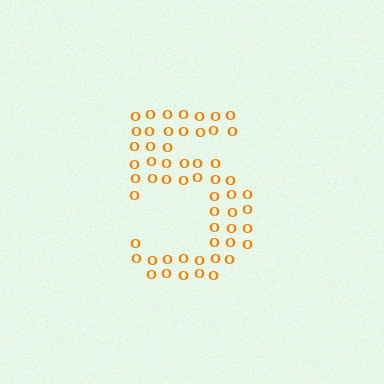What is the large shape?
The large shape is the digit 5.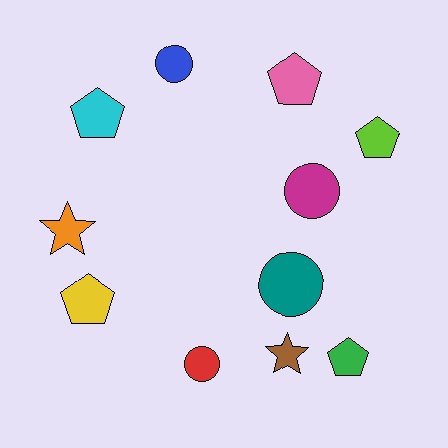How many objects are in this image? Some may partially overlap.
There are 11 objects.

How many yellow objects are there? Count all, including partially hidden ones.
There is 1 yellow object.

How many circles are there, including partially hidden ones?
There are 4 circles.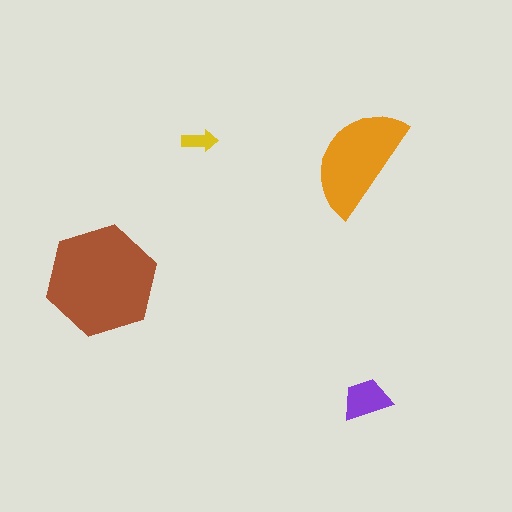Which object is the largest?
The brown hexagon.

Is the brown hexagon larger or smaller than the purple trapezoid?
Larger.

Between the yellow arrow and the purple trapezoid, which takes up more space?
The purple trapezoid.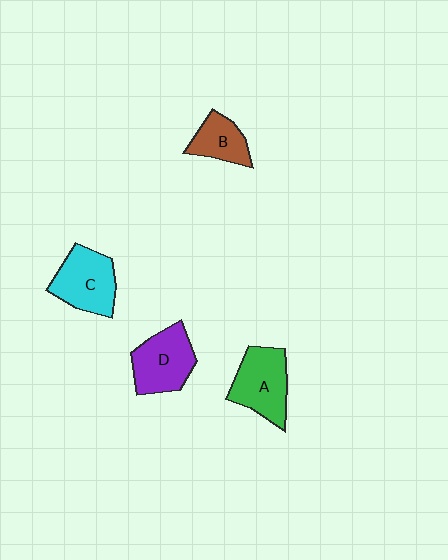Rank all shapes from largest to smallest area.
From largest to smallest: A (green), C (cyan), D (purple), B (brown).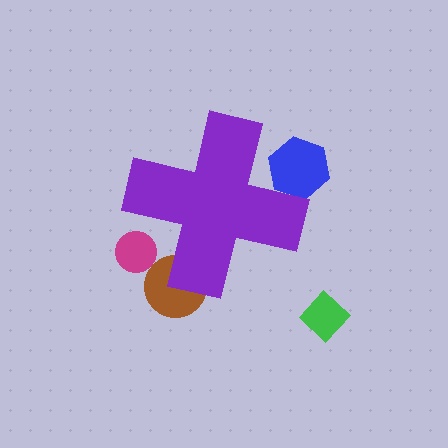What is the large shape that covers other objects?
A purple cross.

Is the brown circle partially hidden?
Yes, the brown circle is partially hidden behind the purple cross.